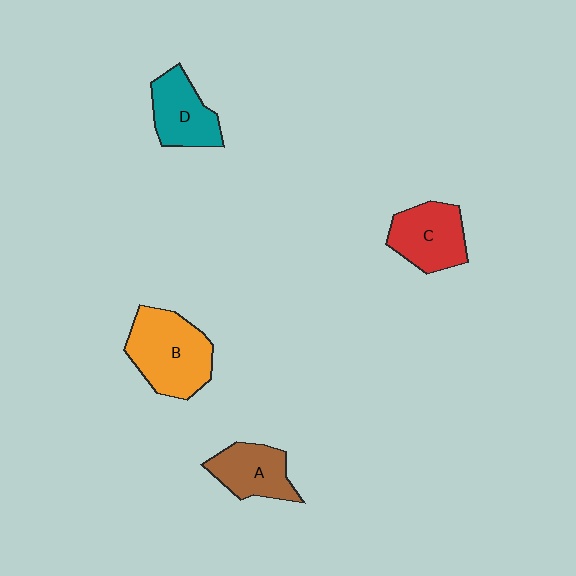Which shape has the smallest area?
Shape A (brown).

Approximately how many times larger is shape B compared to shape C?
Approximately 1.4 times.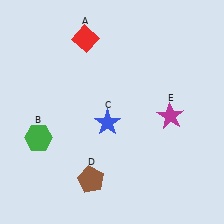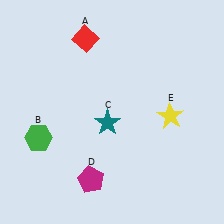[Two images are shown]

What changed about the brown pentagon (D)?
In Image 1, D is brown. In Image 2, it changed to magenta.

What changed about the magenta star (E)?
In Image 1, E is magenta. In Image 2, it changed to yellow.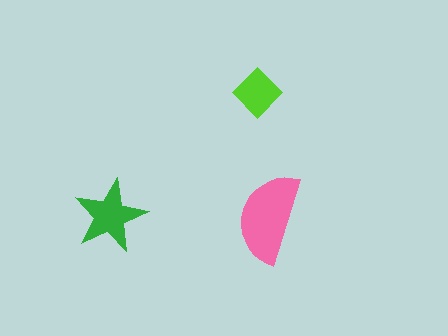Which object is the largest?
The pink semicircle.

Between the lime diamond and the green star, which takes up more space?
The green star.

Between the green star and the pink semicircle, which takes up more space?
The pink semicircle.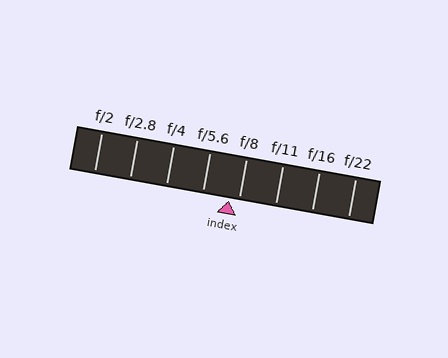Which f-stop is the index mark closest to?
The index mark is closest to f/8.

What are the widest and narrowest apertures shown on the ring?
The widest aperture shown is f/2 and the narrowest is f/22.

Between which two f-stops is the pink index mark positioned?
The index mark is between f/5.6 and f/8.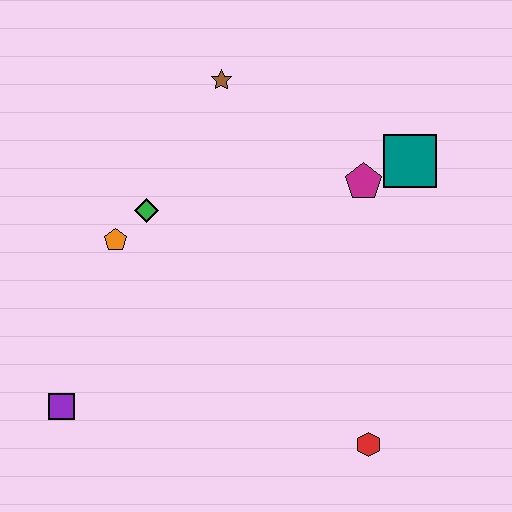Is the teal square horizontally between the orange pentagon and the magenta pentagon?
No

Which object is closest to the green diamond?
The orange pentagon is closest to the green diamond.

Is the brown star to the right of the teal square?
No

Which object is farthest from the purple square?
The teal square is farthest from the purple square.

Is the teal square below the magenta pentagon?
No